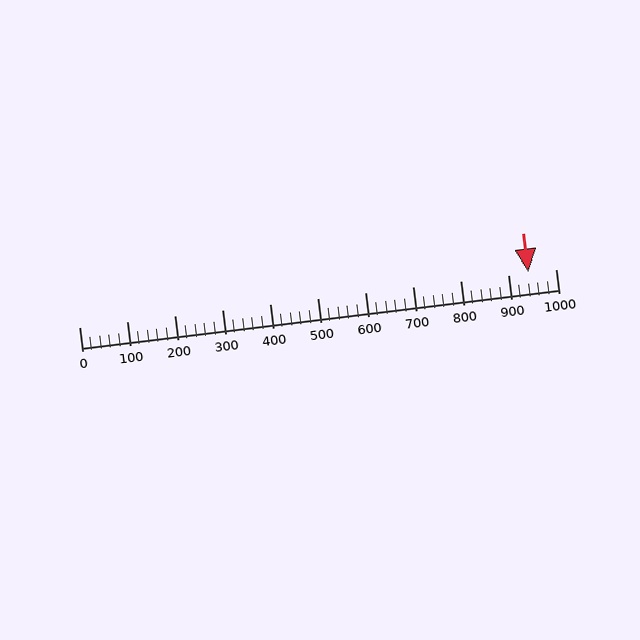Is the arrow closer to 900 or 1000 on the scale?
The arrow is closer to 900.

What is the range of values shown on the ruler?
The ruler shows values from 0 to 1000.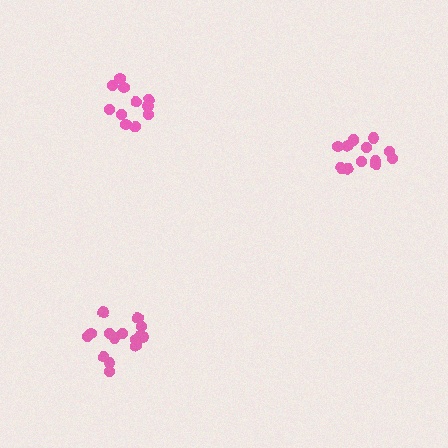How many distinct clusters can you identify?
There are 3 distinct clusters.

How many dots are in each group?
Group 1: 13 dots, Group 2: 15 dots, Group 3: 11 dots (39 total).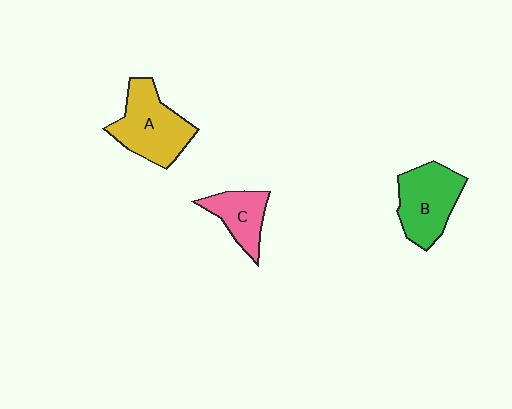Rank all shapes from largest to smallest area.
From largest to smallest: A (yellow), B (green), C (pink).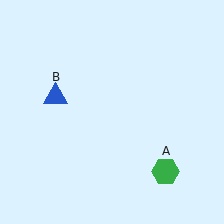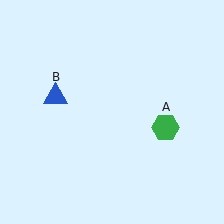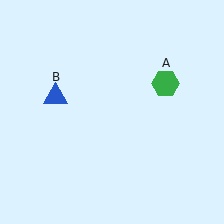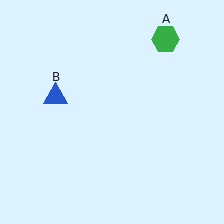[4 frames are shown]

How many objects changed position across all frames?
1 object changed position: green hexagon (object A).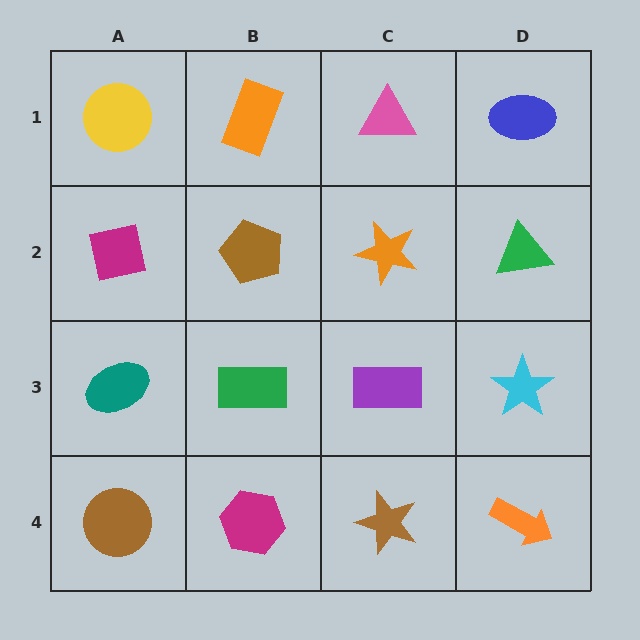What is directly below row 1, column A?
A magenta square.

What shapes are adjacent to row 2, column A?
A yellow circle (row 1, column A), a teal ellipse (row 3, column A), a brown pentagon (row 2, column B).